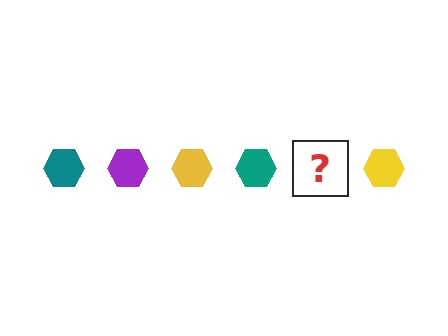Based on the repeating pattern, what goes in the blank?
The blank should be a purple hexagon.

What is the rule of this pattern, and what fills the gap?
The rule is that the pattern cycles through teal, purple, yellow hexagons. The gap should be filled with a purple hexagon.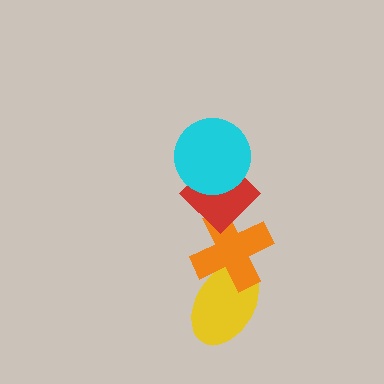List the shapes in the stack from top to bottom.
From top to bottom: the cyan circle, the red diamond, the orange cross, the yellow ellipse.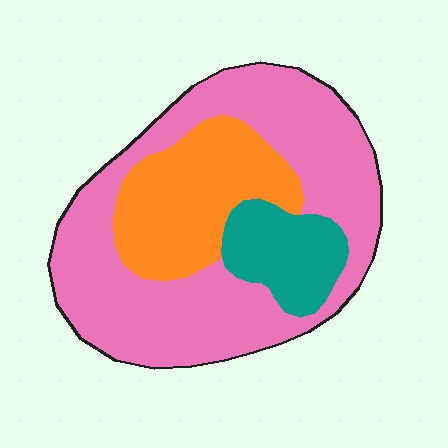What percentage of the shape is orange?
Orange covers around 25% of the shape.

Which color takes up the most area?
Pink, at roughly 60%.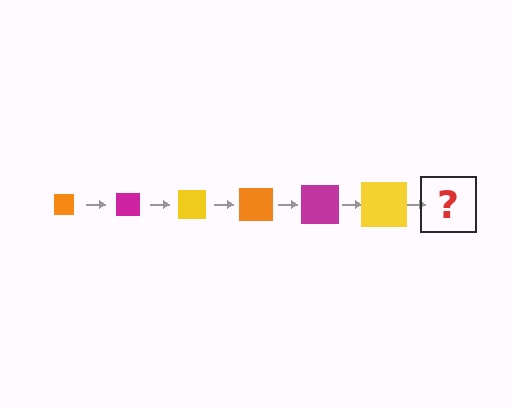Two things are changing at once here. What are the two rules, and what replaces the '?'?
The two rules are that the square grows larger each step and the color cycles through orange, magenta, and yellow. The '?' should be an orange square, larger than the previous one.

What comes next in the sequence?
The next element should be an orange square, larger than the previous one.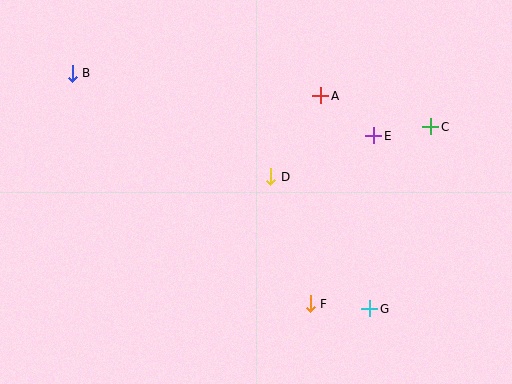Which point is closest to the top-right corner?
Point C is closest to the top-right corner.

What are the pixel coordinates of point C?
Point C is at (431, 127).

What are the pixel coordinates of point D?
Point D is at (271, 177).